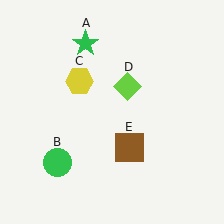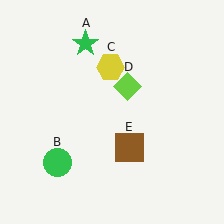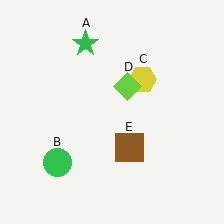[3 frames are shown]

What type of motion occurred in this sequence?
The yellow hexagon (object C) rotated clockwise around the center of the scene.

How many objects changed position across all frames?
1 object changed position: yellow hexagon (object C).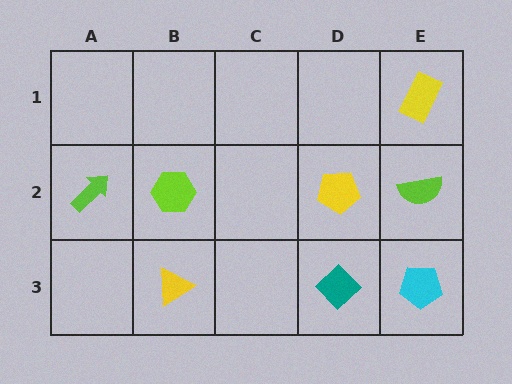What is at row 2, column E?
A lime semicircle.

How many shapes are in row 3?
3 shapes.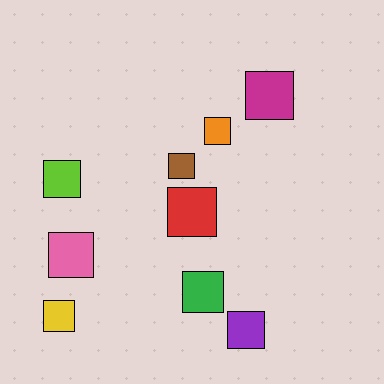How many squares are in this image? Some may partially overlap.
There are 9 squares.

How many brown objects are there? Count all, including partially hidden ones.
There is 1 brown object.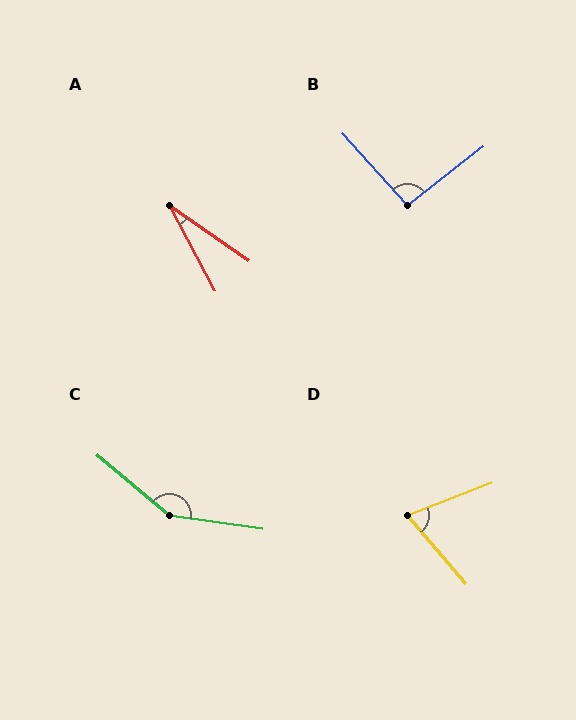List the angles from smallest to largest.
A (27°), D (71°), B (94°), C (148°).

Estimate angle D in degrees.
Approximately 71 degrees.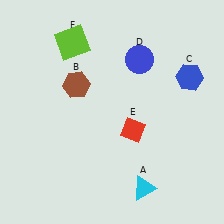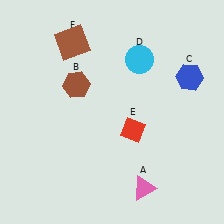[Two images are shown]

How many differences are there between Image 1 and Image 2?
There are 3 differences between the two images.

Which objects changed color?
A changed from cyan to pink. D changed from blue to cyan. F changed from lime to brown.